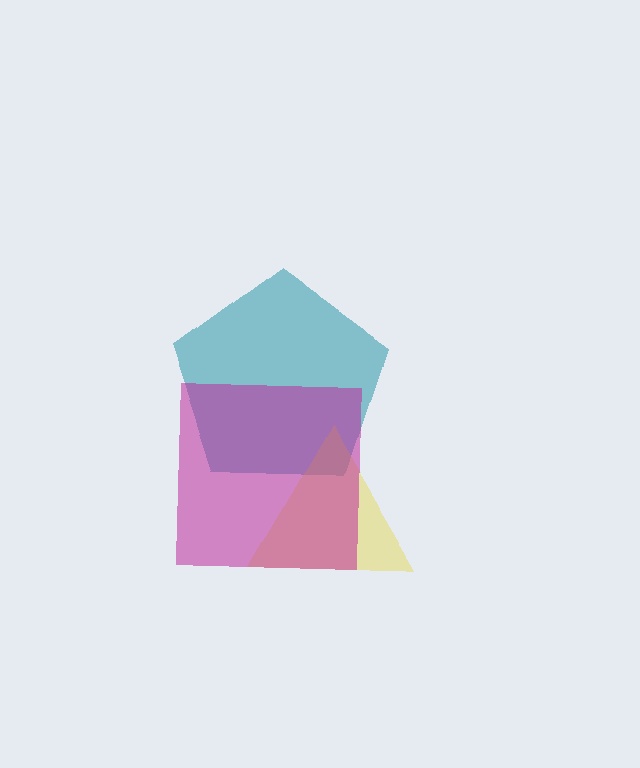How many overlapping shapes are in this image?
There are 3 overlapping shapes in the image.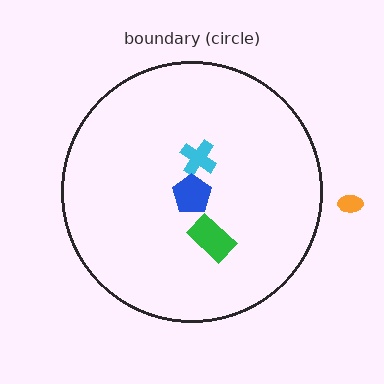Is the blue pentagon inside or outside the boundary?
Inside.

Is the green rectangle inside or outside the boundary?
Inside.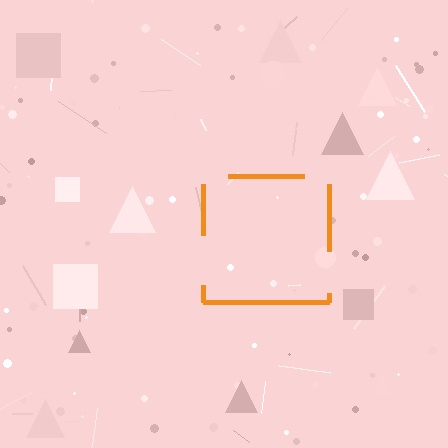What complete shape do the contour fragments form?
The contour fragments form a square.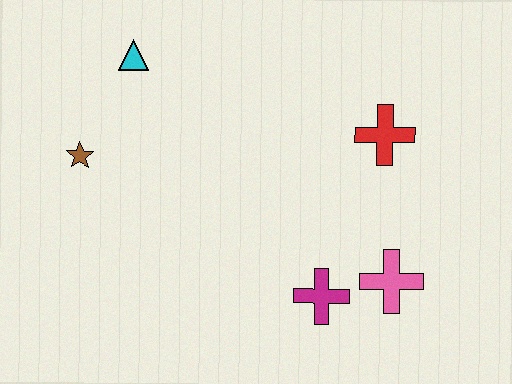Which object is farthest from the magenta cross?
The cyan triangle is farthest from the magenta cross.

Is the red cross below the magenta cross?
No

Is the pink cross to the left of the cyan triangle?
No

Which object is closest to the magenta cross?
The pink cross is closest to the magenta cross.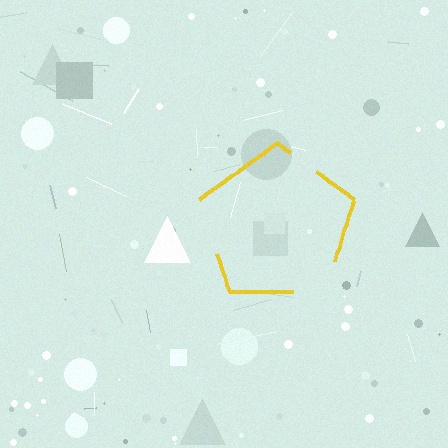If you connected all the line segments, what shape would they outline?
They would outline a pentagon.